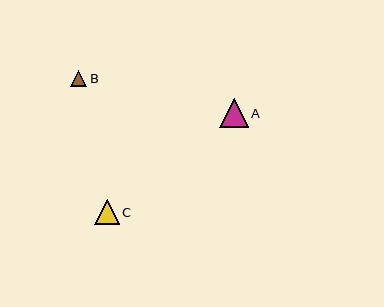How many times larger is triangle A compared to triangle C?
Triangle A is approximately 1.2 times the size of triangle C.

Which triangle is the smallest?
Triangle B is the smallest with a size of approximately 17 pixels.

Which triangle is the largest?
Triangle A is the largest with a size of approximately 28 pixels.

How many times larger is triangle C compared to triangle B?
Triangle C is approximately 1.5 times the size of triangle B.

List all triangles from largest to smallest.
From largest to smallest: A, C, B.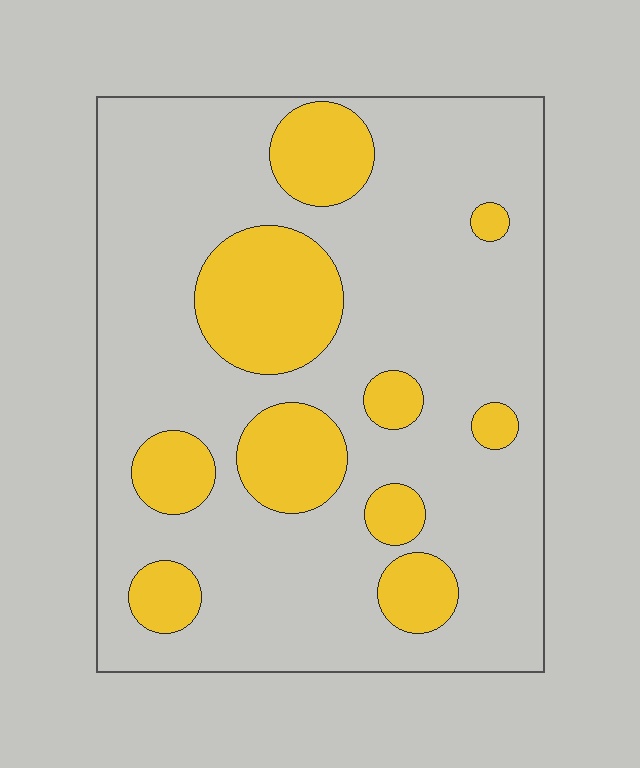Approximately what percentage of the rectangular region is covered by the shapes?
Approximately 25%.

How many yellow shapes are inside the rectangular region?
10.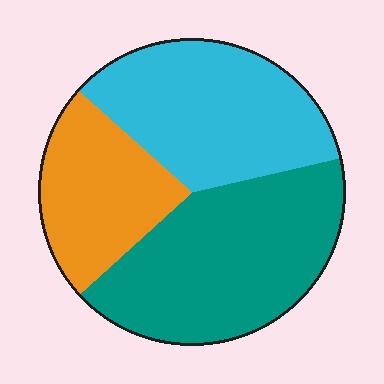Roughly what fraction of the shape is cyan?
Cyan takes up between a quarter and a half of the shape.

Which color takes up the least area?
Orange, at roughly 25%.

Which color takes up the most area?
Teal, at roughly 40%.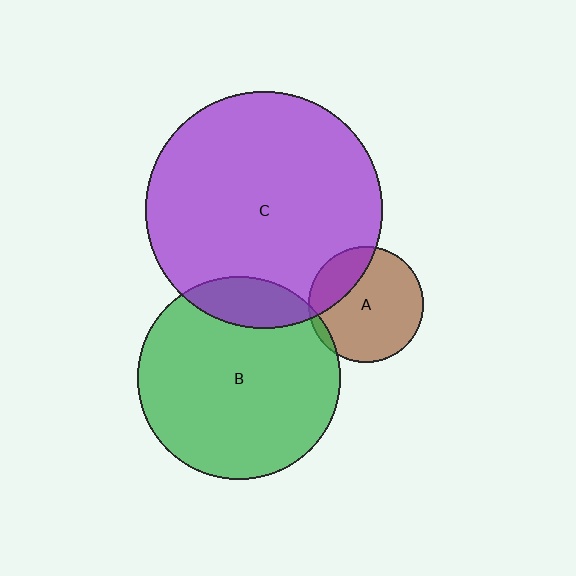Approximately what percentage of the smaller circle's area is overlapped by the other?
Approximately 15%.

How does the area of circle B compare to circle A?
Approximately 3.1 times.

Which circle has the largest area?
Circle C (purple).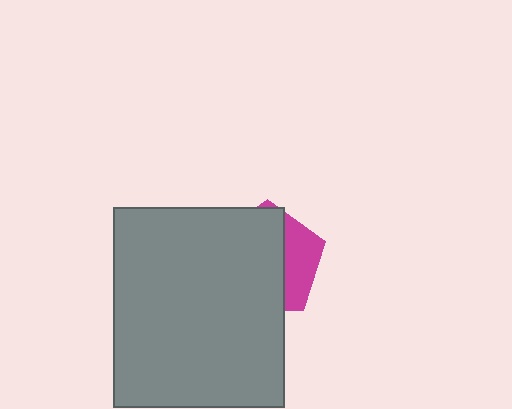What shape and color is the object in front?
The object in front is a gray rectangle.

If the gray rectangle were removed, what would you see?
You would see the complete magenta pentagon.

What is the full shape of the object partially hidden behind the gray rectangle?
The partially hidden object is a magenta pentagon.